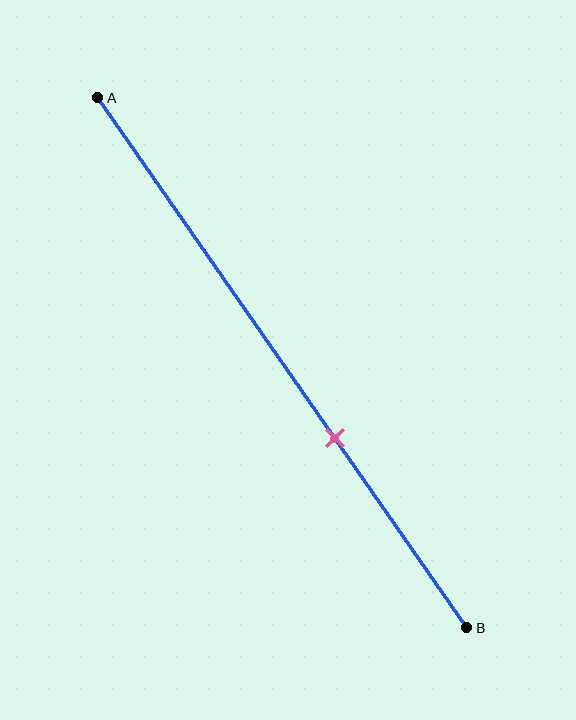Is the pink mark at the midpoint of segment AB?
No, the mark is at about 65% from A, not at the 50% midpoint.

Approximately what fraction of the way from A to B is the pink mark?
The pink mark is approximately 65% of the way from A to B.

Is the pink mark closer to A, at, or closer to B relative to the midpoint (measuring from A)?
The pink mark is closer to point B than the midpoint of segment AB.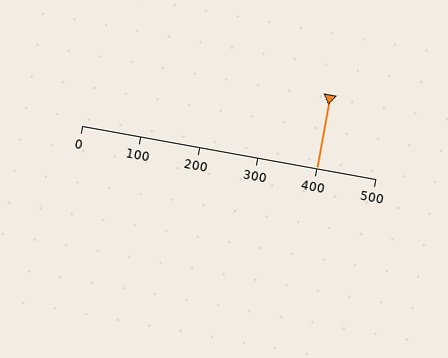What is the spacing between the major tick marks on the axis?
The major ticks are spaced 100 apart.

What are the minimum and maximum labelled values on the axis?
The axis runs from 0 to 500.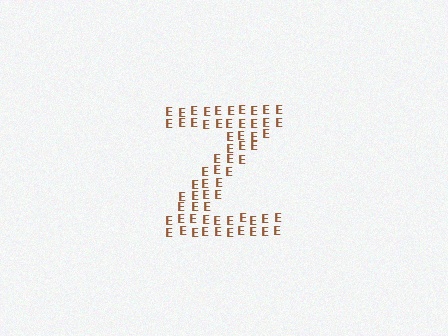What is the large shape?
The large shape is the letter Z.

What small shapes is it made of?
It is made of small letter E's.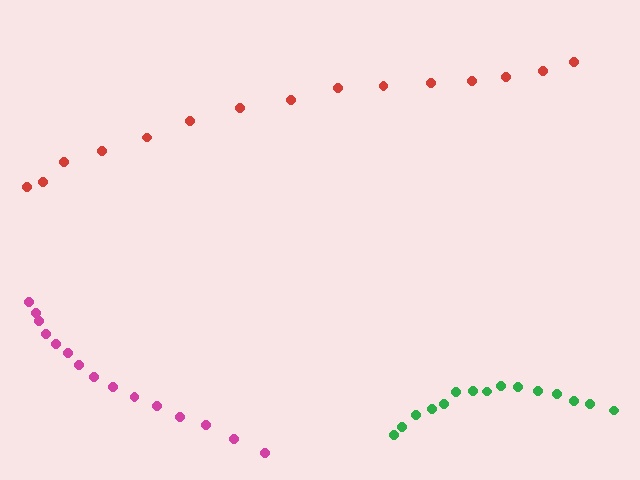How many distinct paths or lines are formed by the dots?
There are 3 distinct paths.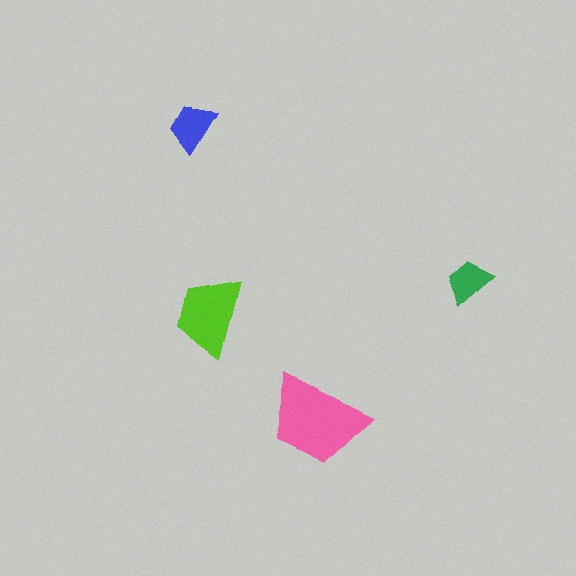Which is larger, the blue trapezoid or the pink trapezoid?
The pink one.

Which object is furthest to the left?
The blue trapezoid is leftmost.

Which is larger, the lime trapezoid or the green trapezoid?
The lime one.